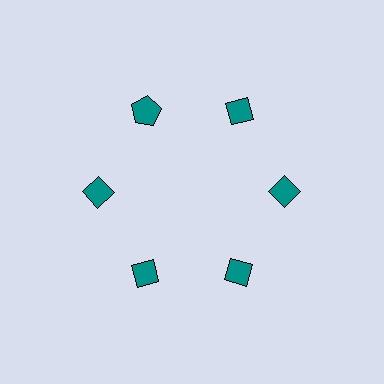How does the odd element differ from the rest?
It has a different shape: pentagon instead of diamond.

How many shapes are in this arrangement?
There are 6 shapes arranged in a ring pattern.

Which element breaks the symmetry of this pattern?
The teal pentagon at roughly the 11 o'clock position breaks the symmetry. All other shapes are teal diamonds.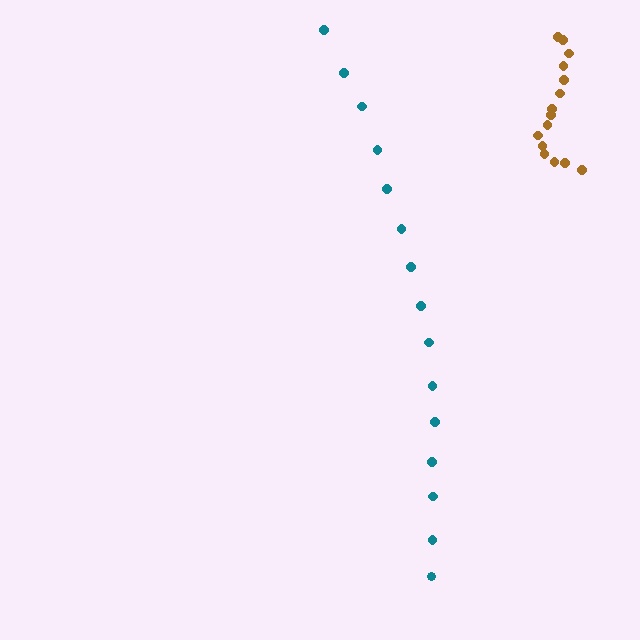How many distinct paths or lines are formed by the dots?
There are 2 distinct paths.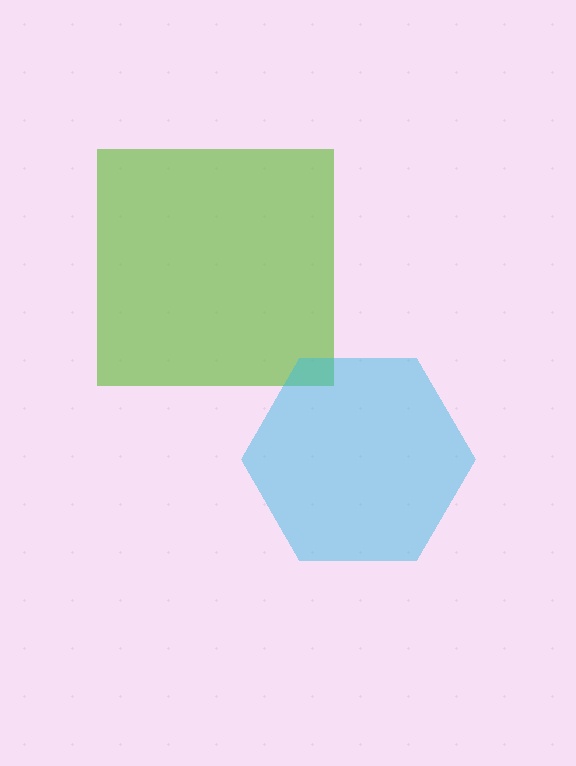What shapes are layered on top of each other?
The layered shapes are: a lime square, a cyan hexagon.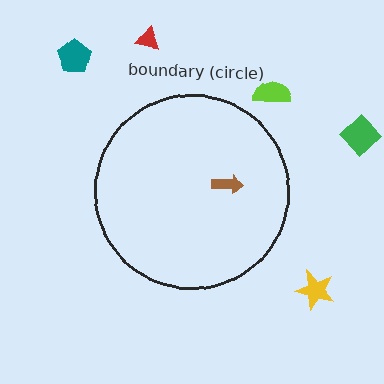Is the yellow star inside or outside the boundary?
Outside.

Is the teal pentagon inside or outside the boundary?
Outside.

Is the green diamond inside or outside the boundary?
Outside.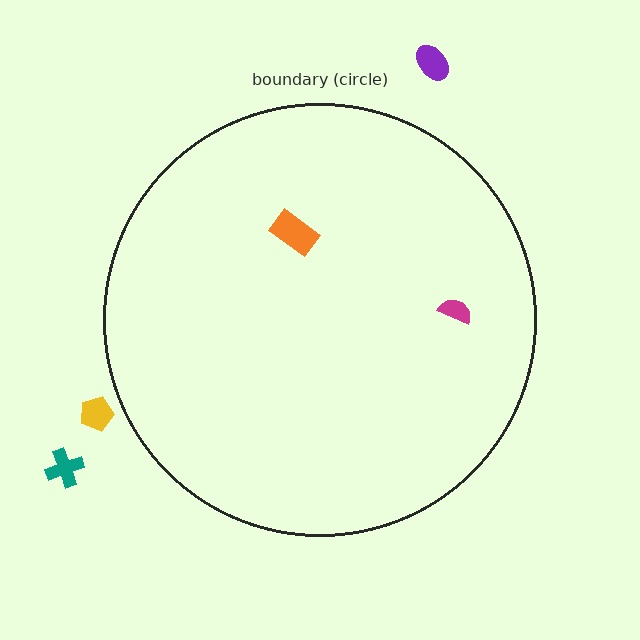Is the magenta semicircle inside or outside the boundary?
Inside.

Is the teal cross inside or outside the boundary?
Outside.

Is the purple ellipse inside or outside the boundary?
Outside.